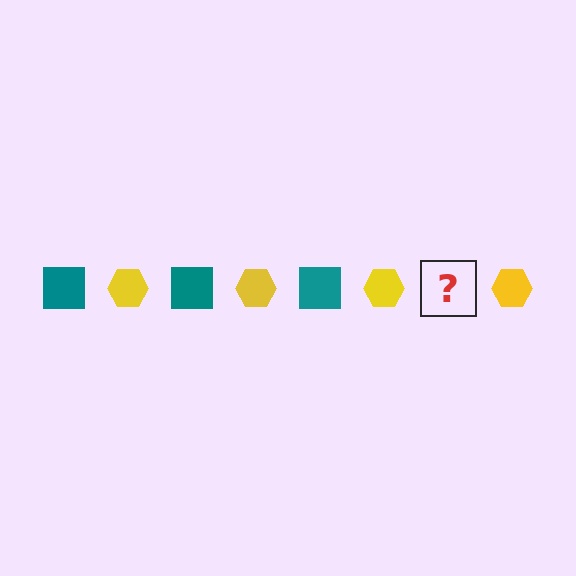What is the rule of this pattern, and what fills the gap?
The rule is that the pattern alternates between teal square and yellow hexagon. The gap should be filled with a teal square.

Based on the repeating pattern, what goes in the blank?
The blank should be a teal square.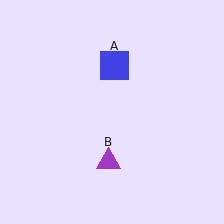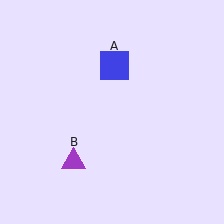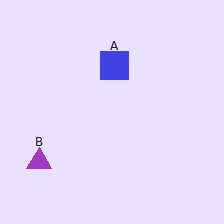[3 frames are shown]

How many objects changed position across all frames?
1 object changed position: purple triangle (object B).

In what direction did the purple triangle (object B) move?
The purple triangle (object B) moved left.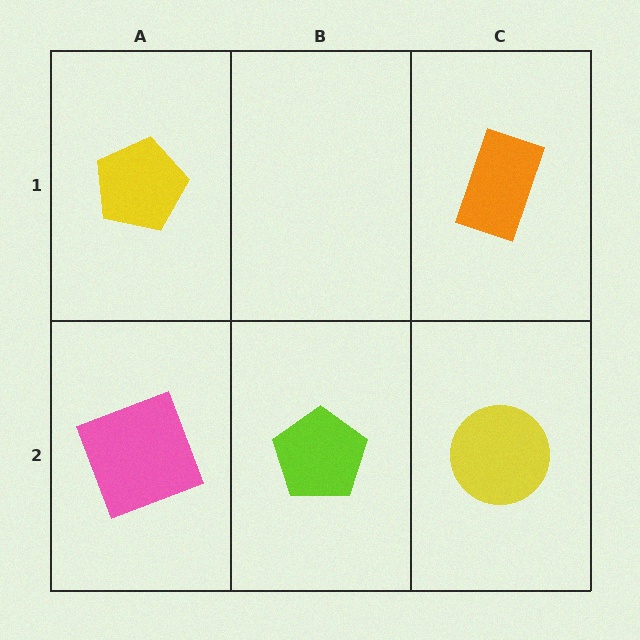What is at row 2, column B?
A lime pentagon.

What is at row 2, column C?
A yellow circle.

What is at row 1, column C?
An orange rectangle.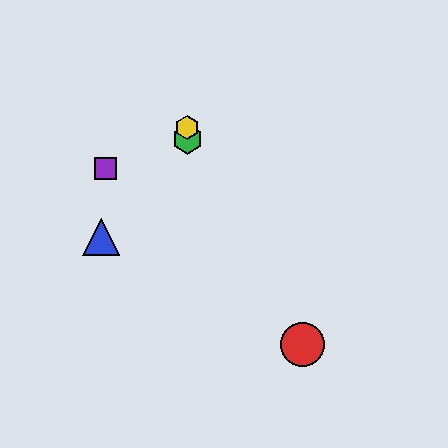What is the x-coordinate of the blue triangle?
The blue triangle is at x≈101.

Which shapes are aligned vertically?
The green hexagon, the yellow hexagon are aligned vertically.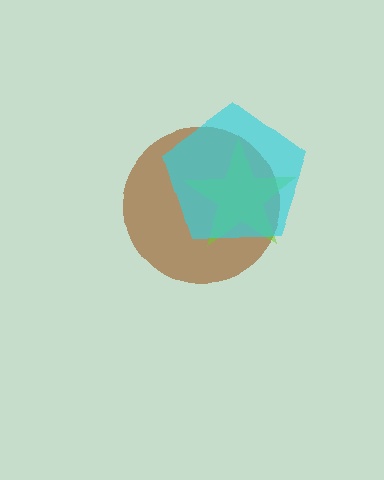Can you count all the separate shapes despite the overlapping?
Yes, there are 3 separate shapes.